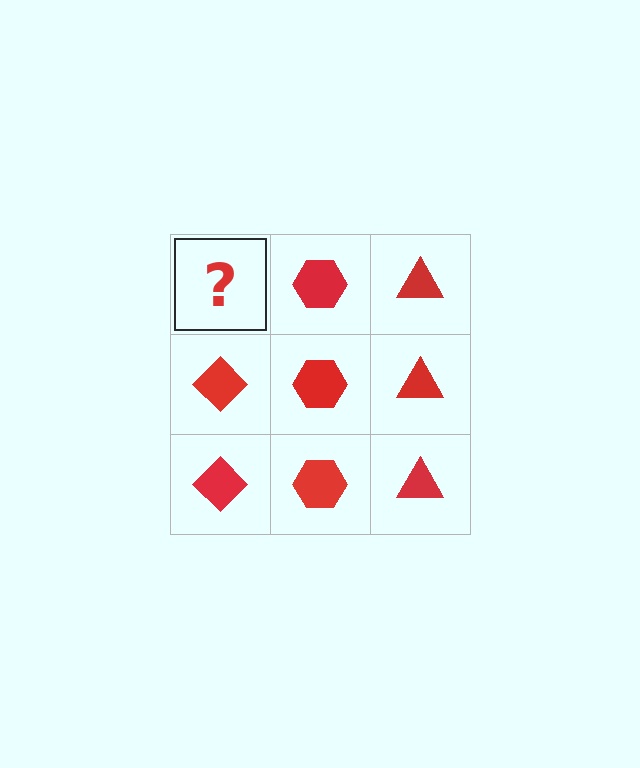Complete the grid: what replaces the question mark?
The question mark should be replaced with a red diamond.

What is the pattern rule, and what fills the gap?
The rule is that each column has a consistent shape. The gap should be filled with a red diamond.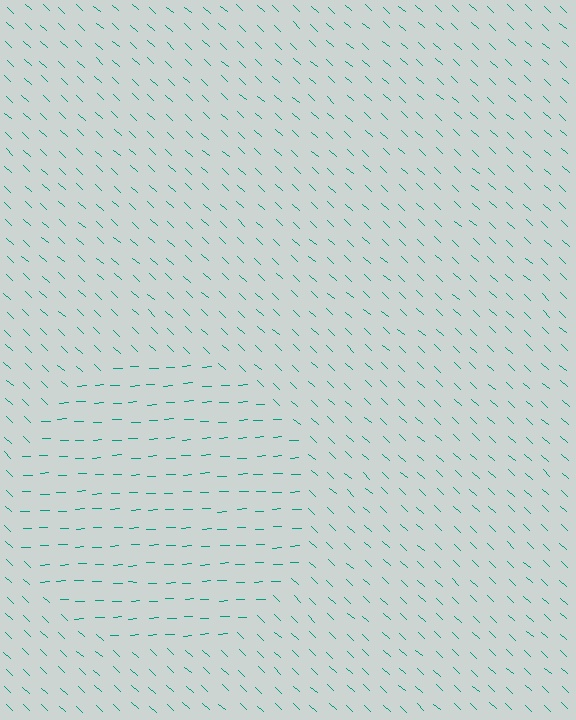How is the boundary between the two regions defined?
The boundary is defined purely by a change in line orientation (approximately 45 degrees difference). All lines are the same color and thickness.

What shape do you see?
I see a circle.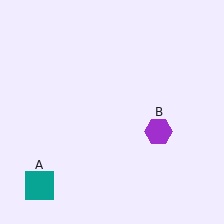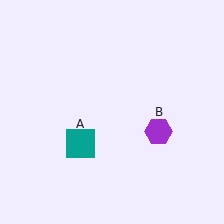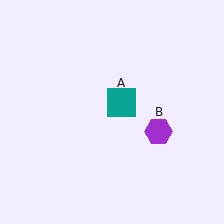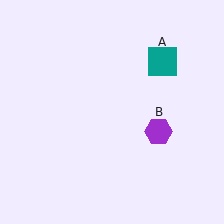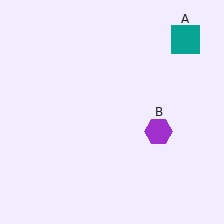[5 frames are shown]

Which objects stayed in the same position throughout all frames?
Purple hexagon (object B) remained stationary.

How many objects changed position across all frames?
1 object changed position: teal square (object A).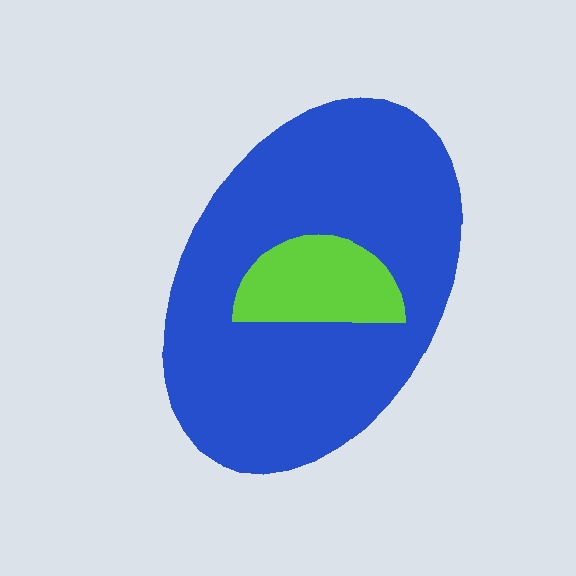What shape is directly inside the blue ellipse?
The lime semicircle.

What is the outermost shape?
The blue ellipse.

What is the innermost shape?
The lime semicircle.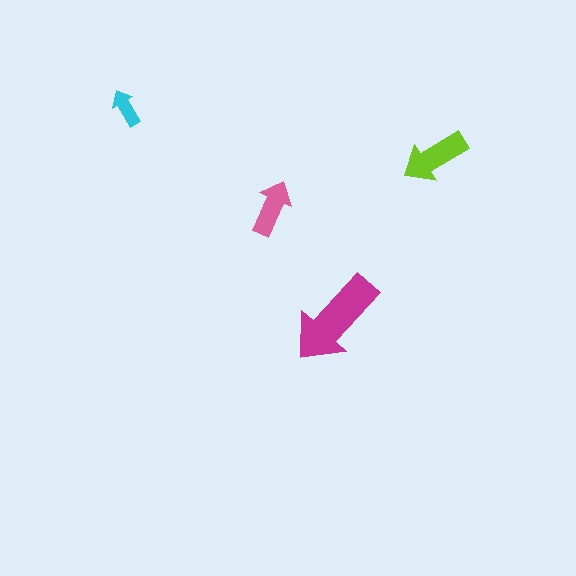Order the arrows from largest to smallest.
the magenta one, the lime one, the pink one, the cyan one.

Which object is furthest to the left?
The cyan arrow is leftmost.